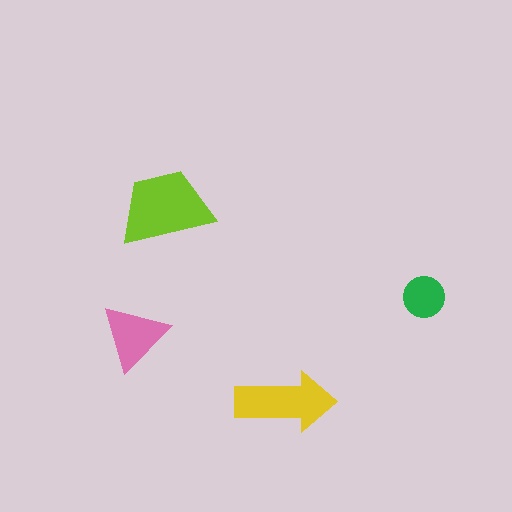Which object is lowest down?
The yellow arrow is bottommost.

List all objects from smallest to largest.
The green circle, the pink triangle, the yellow arrow, the lime trapezoid.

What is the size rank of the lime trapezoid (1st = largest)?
1st.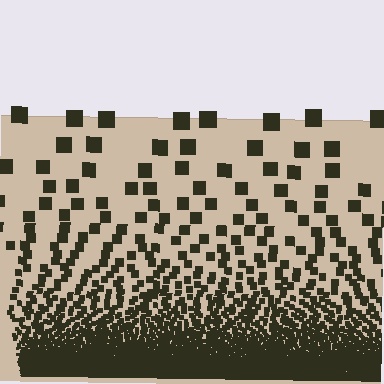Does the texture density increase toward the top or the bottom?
Density increases toward the bottom.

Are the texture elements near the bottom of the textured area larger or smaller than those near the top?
Smaller. The gradient is inverted — elements near the bottom are smaller and denser.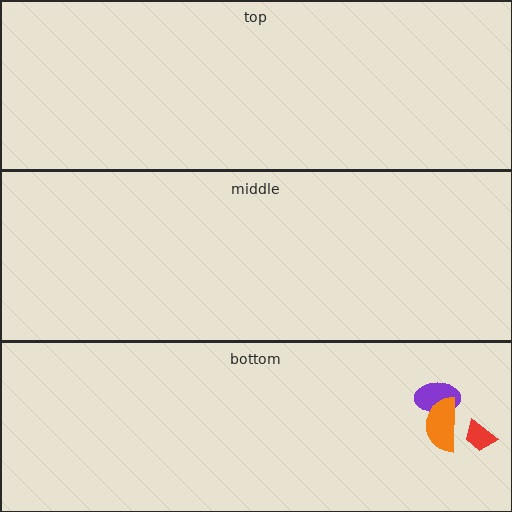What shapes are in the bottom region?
The purple ellipse, the orange semicircle, the red trapezoid.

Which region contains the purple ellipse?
The bottom region.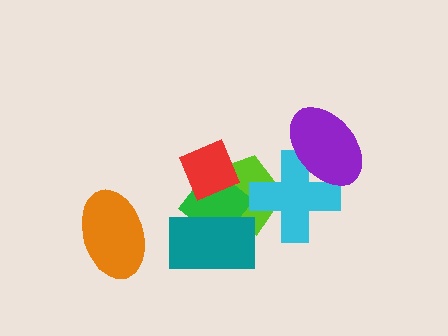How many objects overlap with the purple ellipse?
1 object overlaps with the purple ellipse.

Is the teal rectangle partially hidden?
No, no other shape covers it.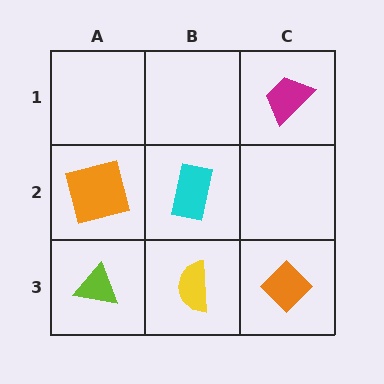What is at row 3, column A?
A lime triangle.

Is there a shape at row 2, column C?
No, that cell is empty.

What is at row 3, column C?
An orange diamond.